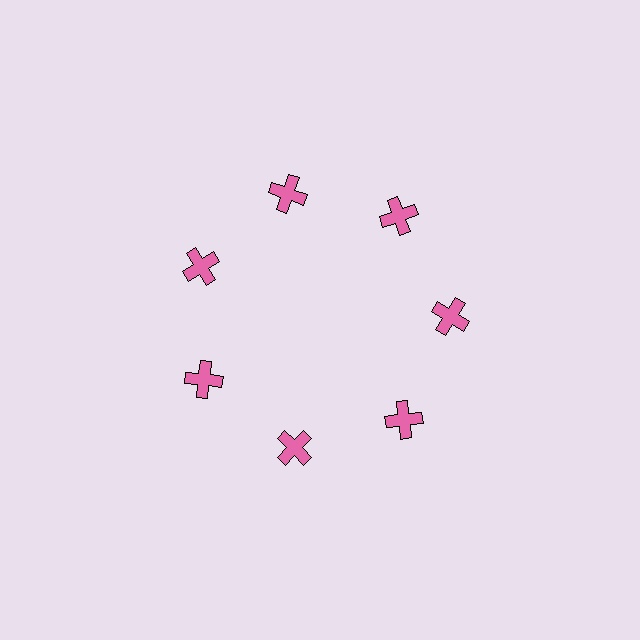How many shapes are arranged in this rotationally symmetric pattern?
There are 7 shapes, arranged in 7 groups of 1.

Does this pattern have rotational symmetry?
Yes, this pattern has 7-fold rotational symmetry. It looks the same after rotating 51 degrees around the center.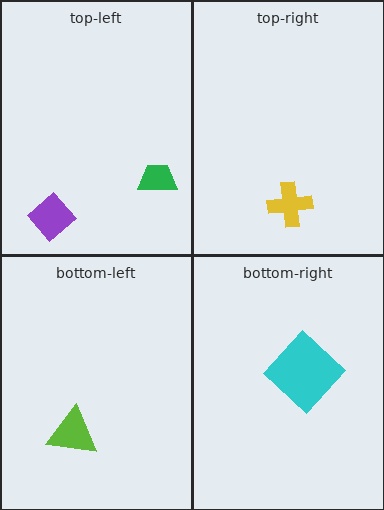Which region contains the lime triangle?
The bottom-left region.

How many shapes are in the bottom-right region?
1.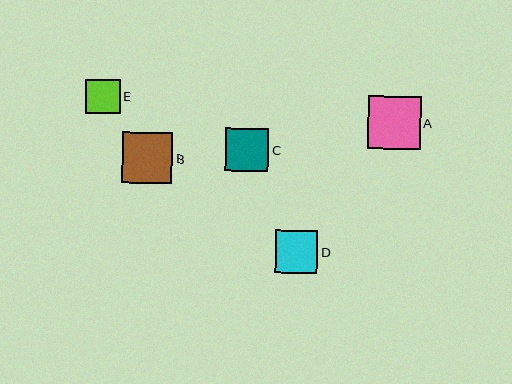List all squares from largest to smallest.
From largest to smallest: A, B, C, D, E.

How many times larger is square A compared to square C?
Square A is approximately 1.2 times the size of square C.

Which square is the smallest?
Square E is the smallest with a size of approximately 34 pixels.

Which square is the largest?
Square A is the largest with a size of approximately 53 pixels.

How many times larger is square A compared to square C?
Square A is approximately 1.2 times the size of square C.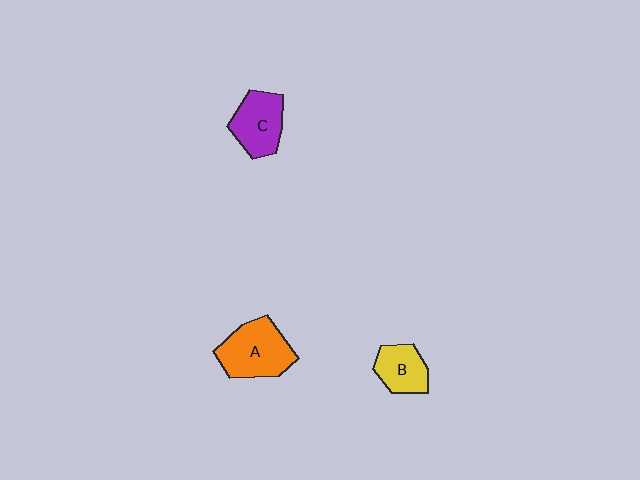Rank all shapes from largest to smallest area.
From largest to smallest: A (orange), C (purple), B (yellow).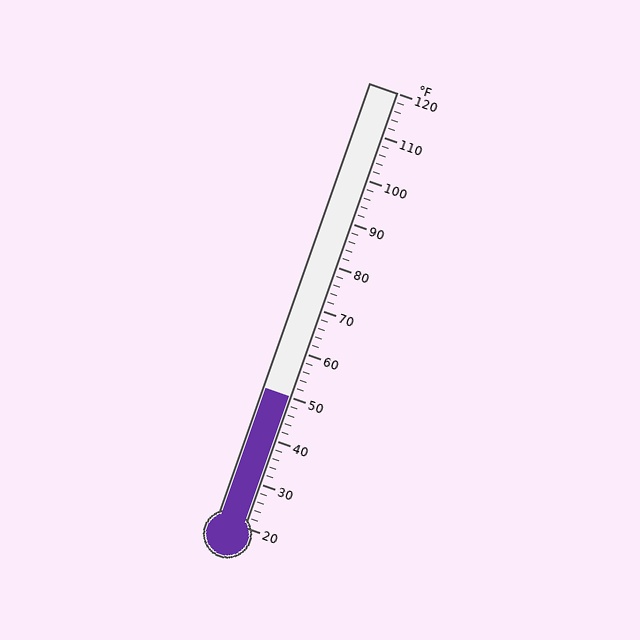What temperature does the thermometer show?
The thermometer shows approximately 50°F.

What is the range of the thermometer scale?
The thermometer scale ranges from 20°F to 120°F.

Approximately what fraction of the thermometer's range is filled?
The thermometer is filled to approximately 30% of its range.